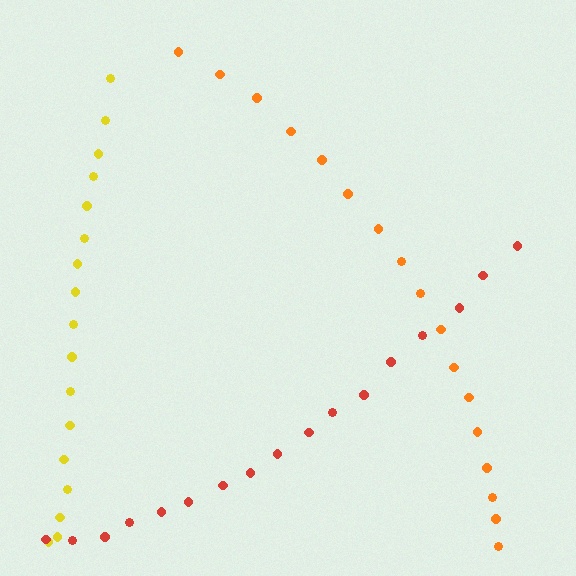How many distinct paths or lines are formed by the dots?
There are 3 distinct paths.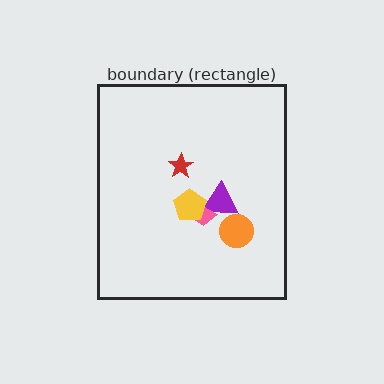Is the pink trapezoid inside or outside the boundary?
Inside.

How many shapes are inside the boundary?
5 inside, 0 outside.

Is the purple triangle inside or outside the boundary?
Inside.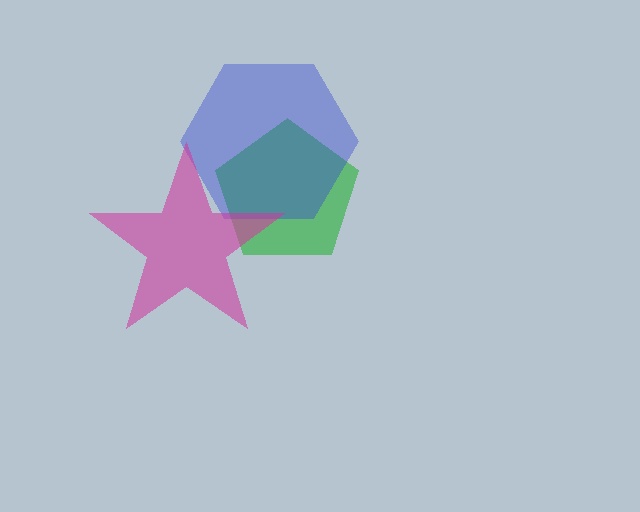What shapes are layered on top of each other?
The layered shapes are: a green pentagon, a blue hexagon, a magenta star.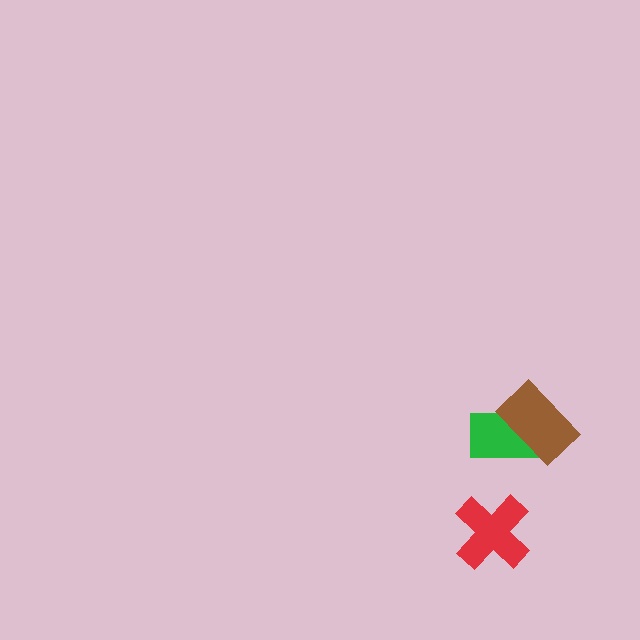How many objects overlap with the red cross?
0 objects overlap with the red cross.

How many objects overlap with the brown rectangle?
1 object overlaps with the brown rectangle.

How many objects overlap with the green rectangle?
1 object overlaps with the green rectangle.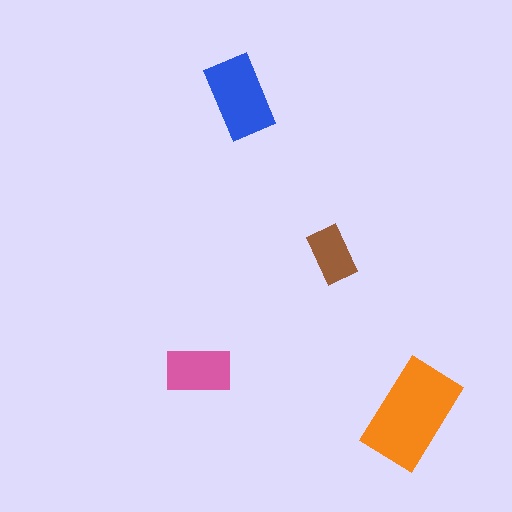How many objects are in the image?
There are 4 objects in the image.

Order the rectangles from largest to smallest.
the orange one, the blue one, the pink one, the brown one.